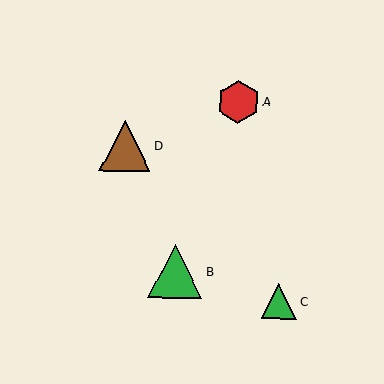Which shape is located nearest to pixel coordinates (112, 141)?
The brown triangle (labeled D) at (125, 146) is nearest to that location.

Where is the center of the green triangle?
The center of the green triangle is at (279, 301).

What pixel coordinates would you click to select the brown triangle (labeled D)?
Click at (125, 146) to select the brown triangle D.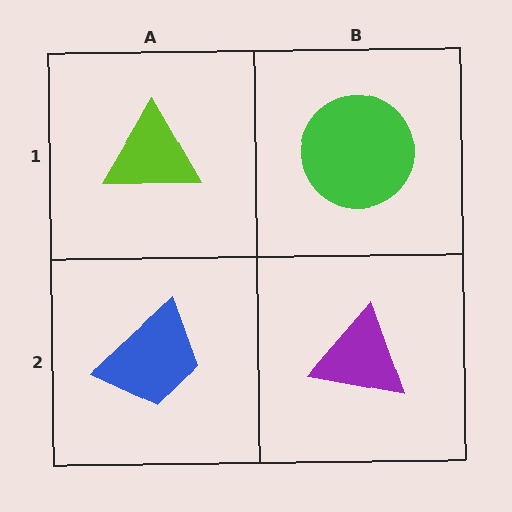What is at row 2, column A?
A blue trapezoid.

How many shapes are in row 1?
2 shapes.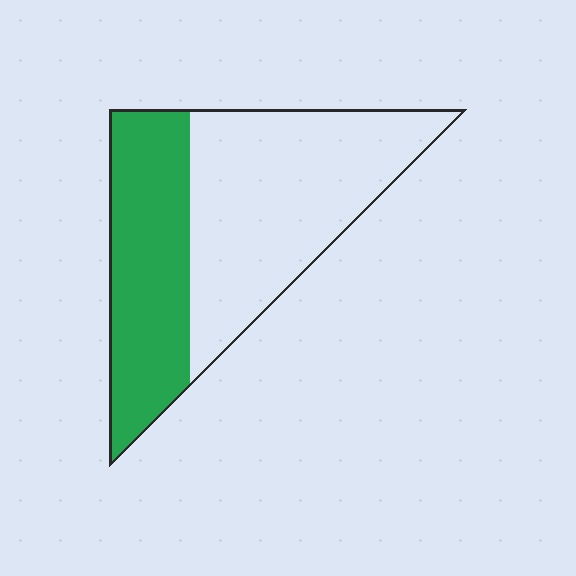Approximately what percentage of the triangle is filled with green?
Approximately 40%.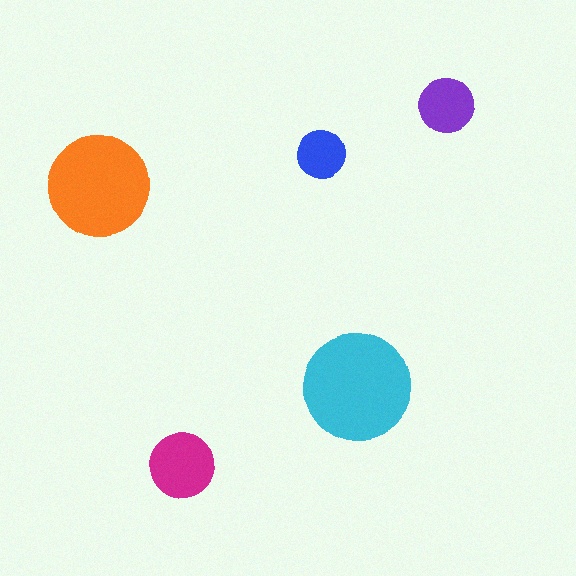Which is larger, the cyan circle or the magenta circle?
The cyan one.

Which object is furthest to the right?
The purple circle is rightmost.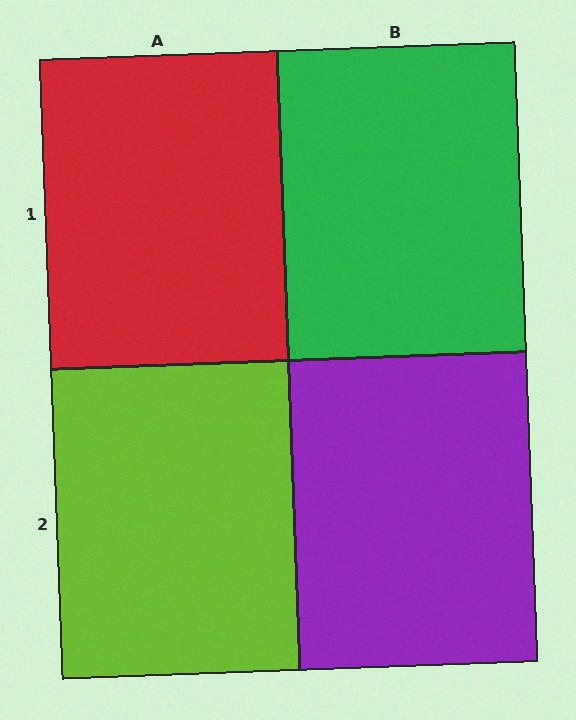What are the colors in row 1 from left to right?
Red, green.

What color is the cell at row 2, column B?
Purple.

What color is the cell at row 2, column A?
Lime.